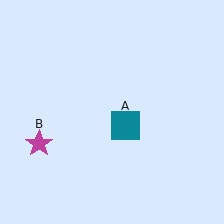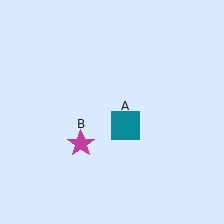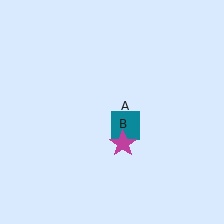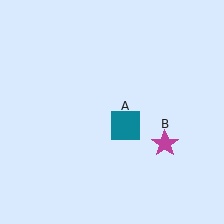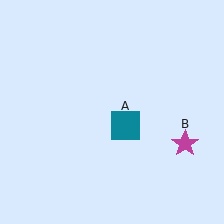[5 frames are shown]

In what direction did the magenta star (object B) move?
The magenta star (object B) moved right.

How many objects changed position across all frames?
1 object changed position: magenta star (object B).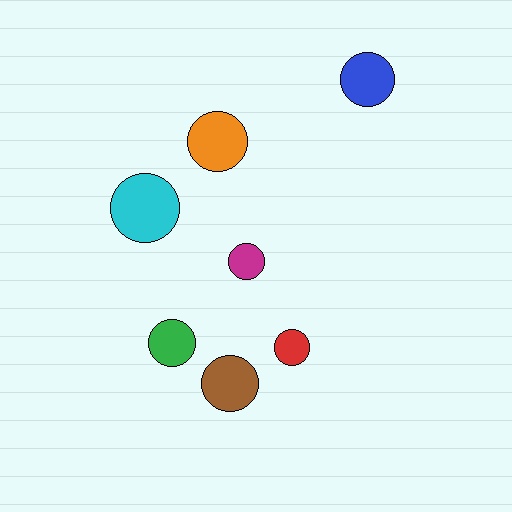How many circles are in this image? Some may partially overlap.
There are 7 circles.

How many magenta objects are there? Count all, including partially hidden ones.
There is 1 magenta object.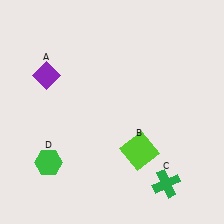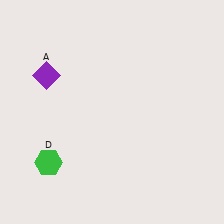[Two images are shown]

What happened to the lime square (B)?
The lime square (B) was removed in Image 2. It was in the bottom-right area of Image 1.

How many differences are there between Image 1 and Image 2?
There are 2 differences between the two images.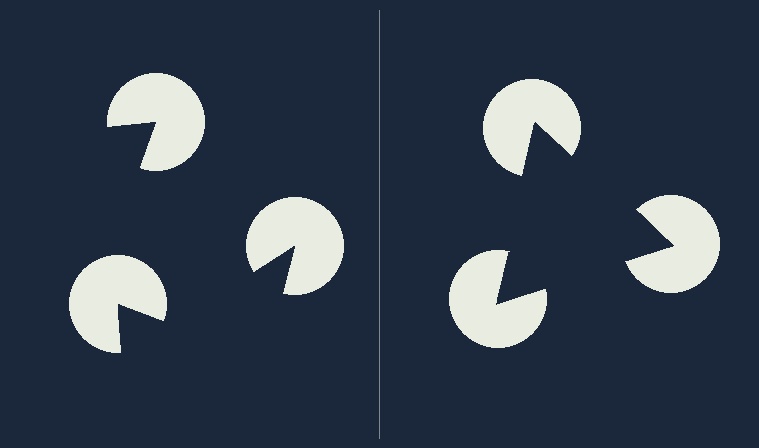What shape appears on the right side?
An illusory triangle.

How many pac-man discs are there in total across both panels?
6 — 3 on each side.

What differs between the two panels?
The pac-man discs are positioned identically on both sides; only the wedge orientations differ. On the right they align to a triangle; on the left they are misaligned.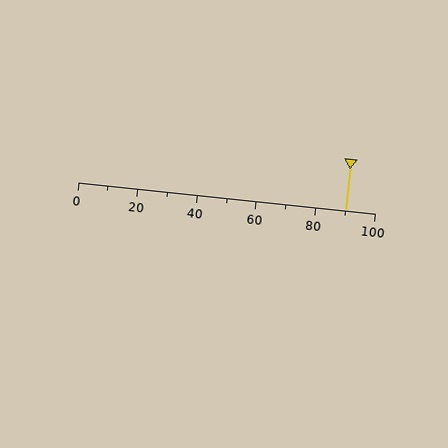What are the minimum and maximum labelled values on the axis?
The axis runs from 0 to 100.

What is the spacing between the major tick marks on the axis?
The major ticks are spaced 20 apart.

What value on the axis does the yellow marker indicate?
The marker indicates approximately 90.